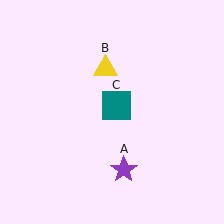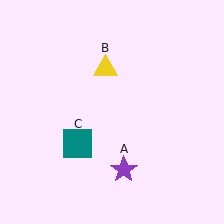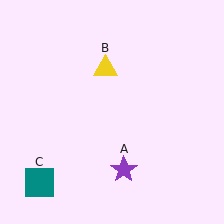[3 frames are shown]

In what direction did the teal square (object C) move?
The teal square (object C) moved down and to the left.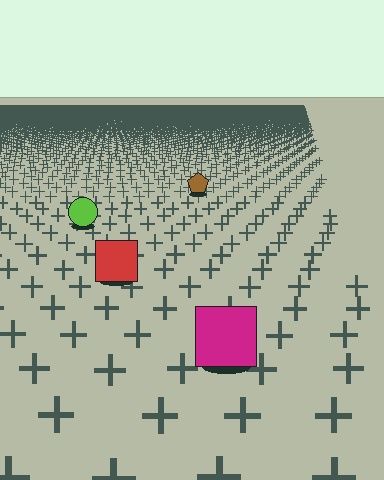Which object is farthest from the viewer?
The brown pentagon is farthest from the viewer. It appears smaller and the ground texture around it is denser.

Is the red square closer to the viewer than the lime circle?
Yes. The red square is closer — you can tell from the texture gradient: the ground texture is coarser near it.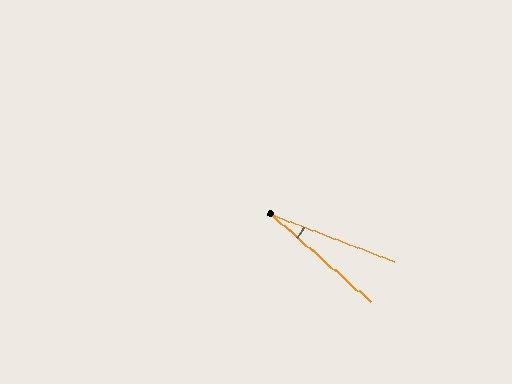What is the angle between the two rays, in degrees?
Approximately 20 degrees.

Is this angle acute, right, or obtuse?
It is acute.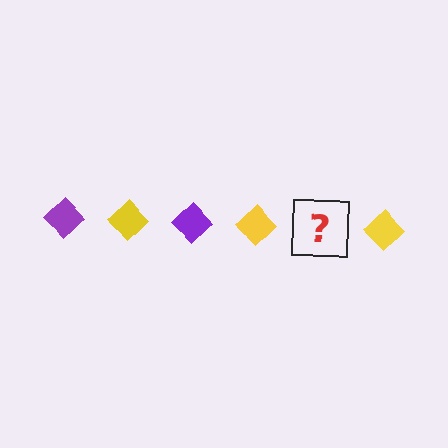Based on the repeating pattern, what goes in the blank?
The blank should be a purple diamond.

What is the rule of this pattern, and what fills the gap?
The rule is that the pattern cycles through purple, yellow diamonds. The gap should be filled with a purple diamond.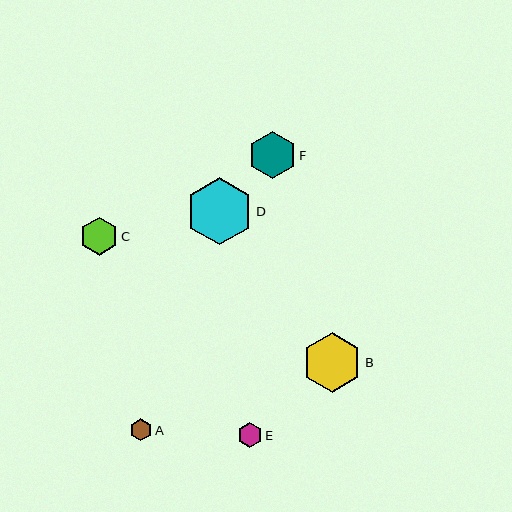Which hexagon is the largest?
Hexagon D is the largest with a size of approximately 67 pixels.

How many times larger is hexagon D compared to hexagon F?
Hexagon D is approximately 1.4 times the size of hexagon F.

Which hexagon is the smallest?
Hexagon A is the smallest with a size of approximately 22 pixels.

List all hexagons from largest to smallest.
From largest to smallest: D, B, F, C, E, A.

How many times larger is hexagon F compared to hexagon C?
Hexagon F is approximately 1.2 times the size of hexagon C.